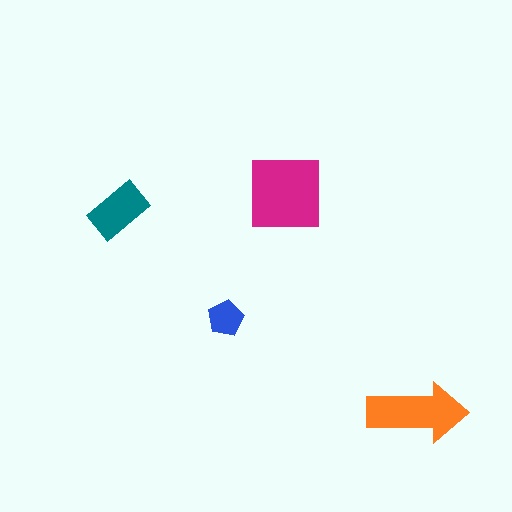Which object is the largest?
The magenta square.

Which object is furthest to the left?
The teal rectangle is leftmost.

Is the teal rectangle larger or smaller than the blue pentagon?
Larger.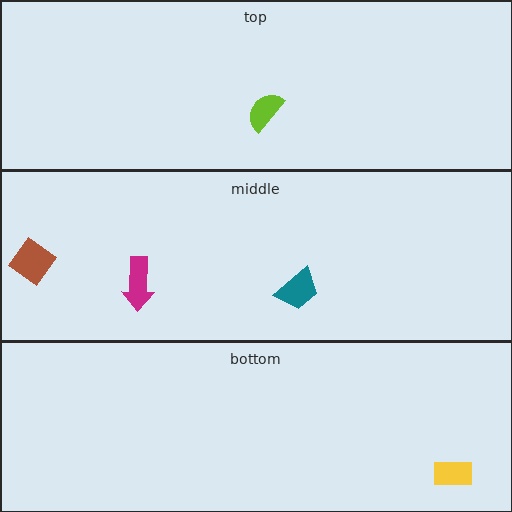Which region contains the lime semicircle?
The top region.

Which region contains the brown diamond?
The middle region.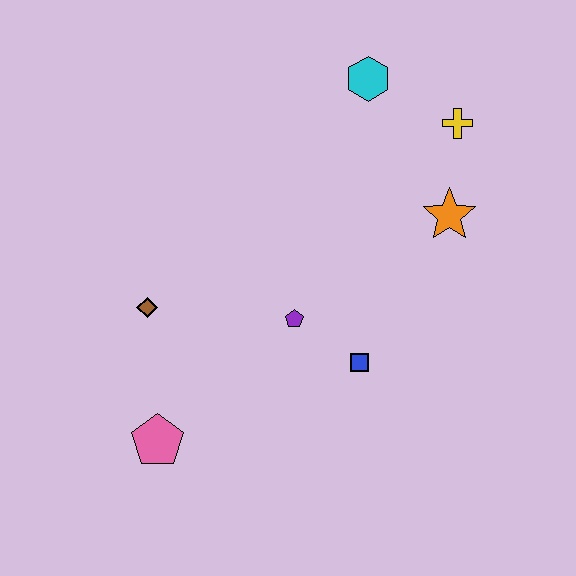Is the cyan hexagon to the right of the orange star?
No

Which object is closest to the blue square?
The purple pentagon is closest to the blue square.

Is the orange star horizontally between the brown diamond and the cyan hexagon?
No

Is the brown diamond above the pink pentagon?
Yes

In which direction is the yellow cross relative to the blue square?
The yellow cross is above the blue square.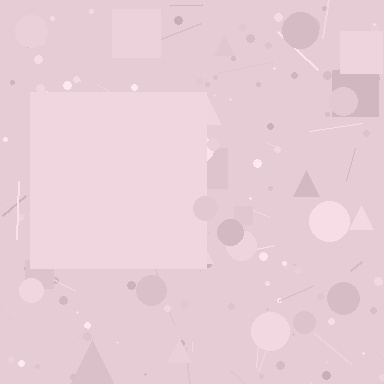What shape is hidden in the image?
A square is hidden in the image.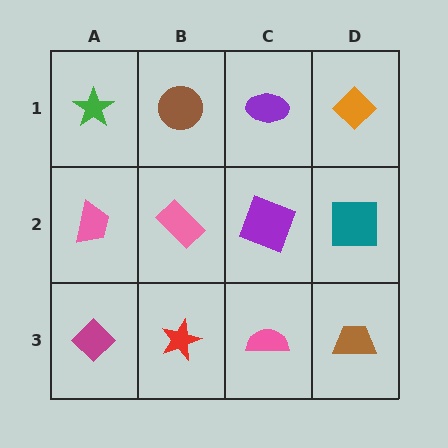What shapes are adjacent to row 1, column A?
A pink trapezoid (row 2, column A), a brown circle (row 1, column B).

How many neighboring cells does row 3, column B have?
3.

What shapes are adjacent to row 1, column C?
A purple square (row 2, column C), a brown circle (row 1, column B), an orange diamond (row 1, column D).